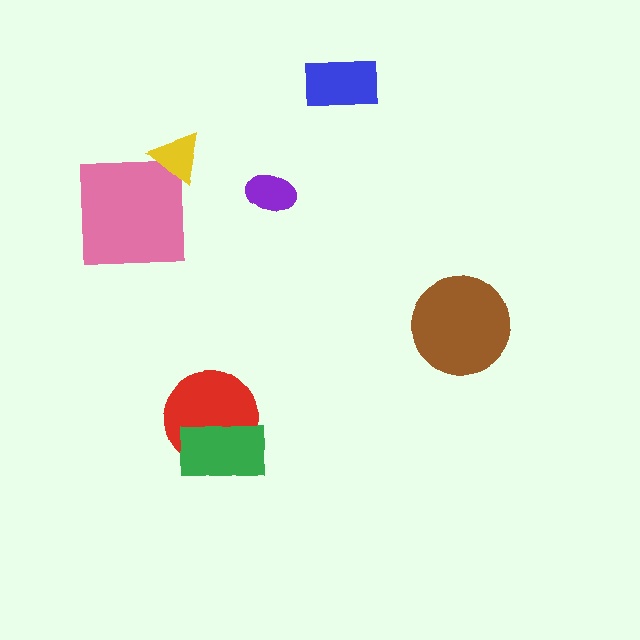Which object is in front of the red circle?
The green rectangle is in front of the red circle.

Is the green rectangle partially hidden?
No, no other shape covers it.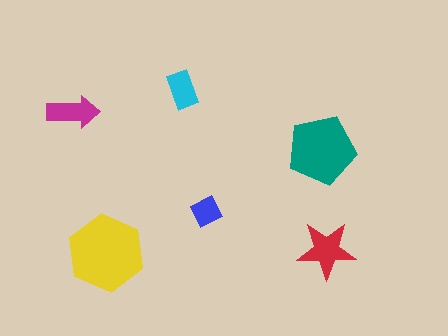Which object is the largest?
The yellow hexagon.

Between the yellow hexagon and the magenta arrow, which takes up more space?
The yellow hexagon.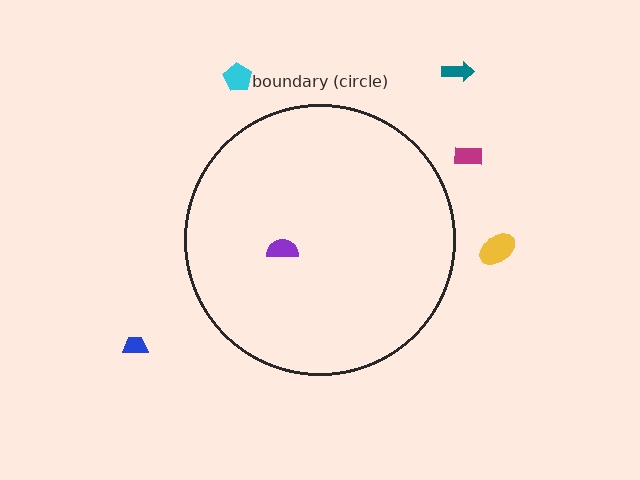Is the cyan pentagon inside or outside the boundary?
Outside.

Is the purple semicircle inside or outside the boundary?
Inside.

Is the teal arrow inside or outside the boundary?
Outside.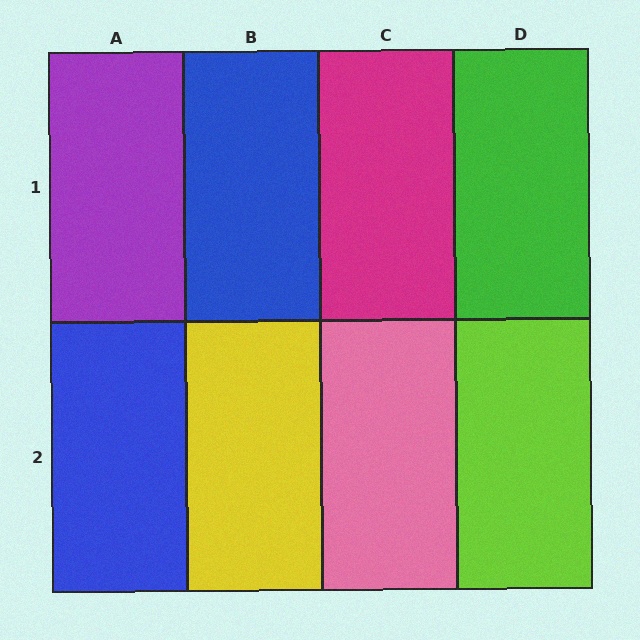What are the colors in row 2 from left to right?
Blue, yellow, pink, lime.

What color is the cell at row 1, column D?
Green.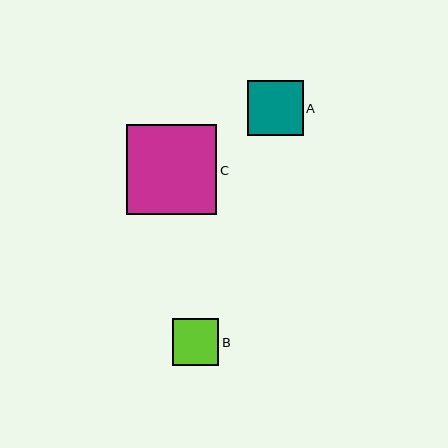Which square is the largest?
Square C is the largest with a size of approximately 90 pixels.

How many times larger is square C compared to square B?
Square C is approximately 1.9 times the size of square B.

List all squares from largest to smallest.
From largest to smallest: C, A, B.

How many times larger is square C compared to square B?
Square C is approximately 1.9 times the size of square B.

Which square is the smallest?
Square B is the smallest with a size of approximately 46 pixels.